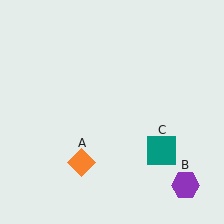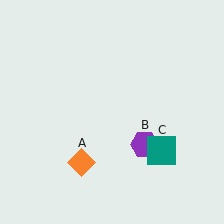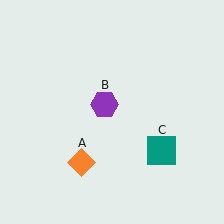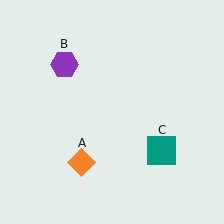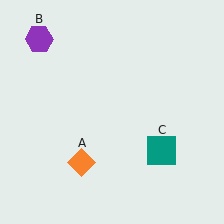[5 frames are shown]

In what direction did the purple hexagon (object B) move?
The purple hexagon (object B) moved up and to the left.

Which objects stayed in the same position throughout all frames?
Orange diamond (object A) and teal square (object C) remained stationary.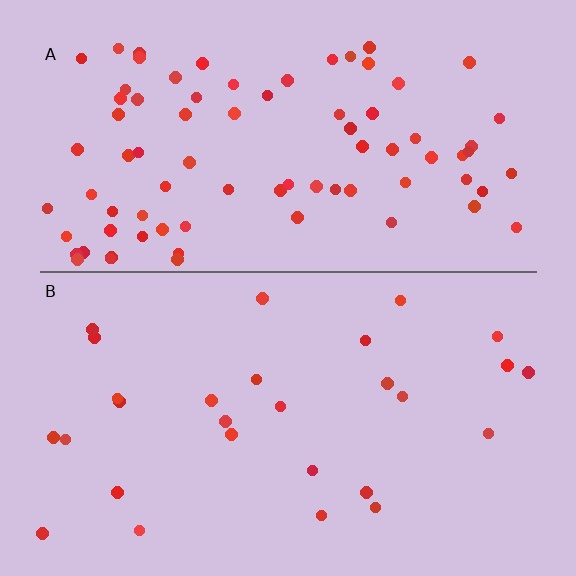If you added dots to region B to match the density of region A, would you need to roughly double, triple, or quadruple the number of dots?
Approximately triple.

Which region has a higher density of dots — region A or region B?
A (the top).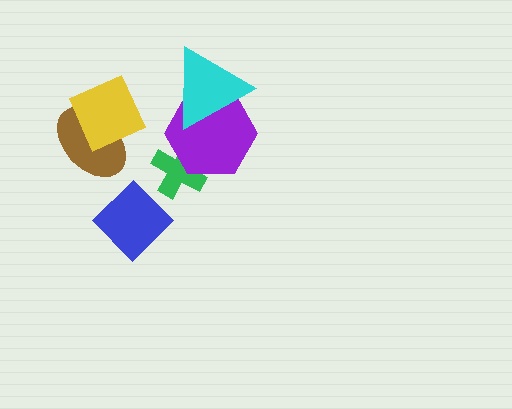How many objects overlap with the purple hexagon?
2 objects overlap with the purple hexagon.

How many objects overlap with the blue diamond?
0 objects overlap with the blue diamond.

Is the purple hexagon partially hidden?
Yes, it is partially covered by another shape.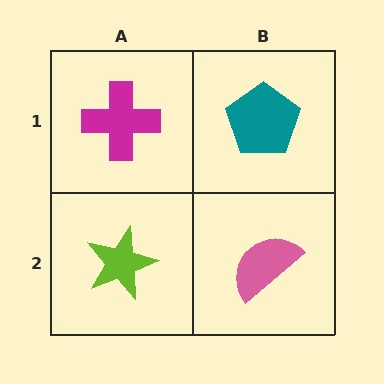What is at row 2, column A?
A lime star.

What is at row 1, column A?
A magenta cross.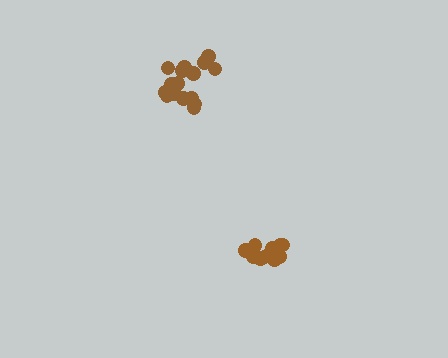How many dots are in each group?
Group 1: 17 dots, Group 2: 15 dots (32 total).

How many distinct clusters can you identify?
There are 2 distinct clusters.